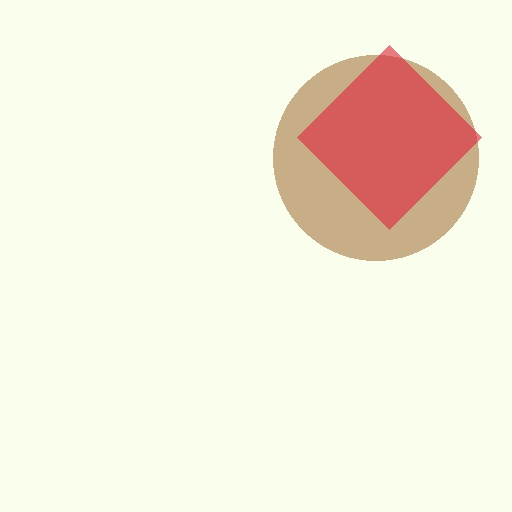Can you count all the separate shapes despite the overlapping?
Yes, there are 2 separate shapes.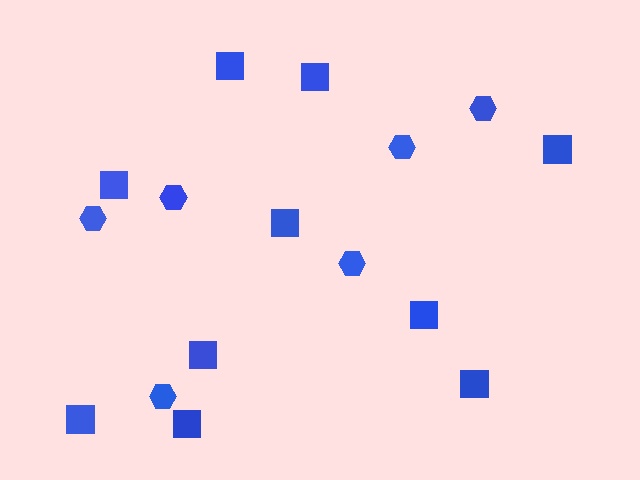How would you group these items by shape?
There are 2 groups: one group of hexagons (6) and one group of squares (10).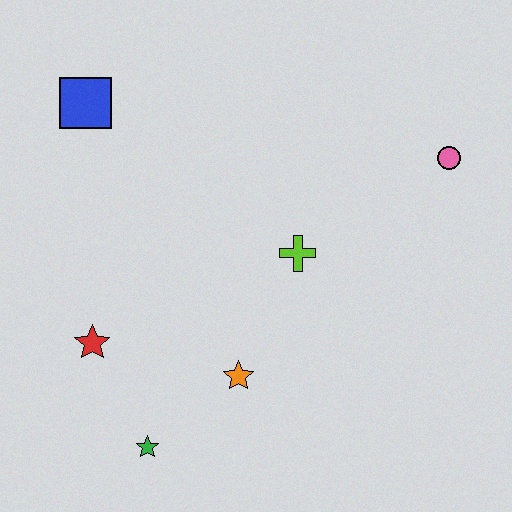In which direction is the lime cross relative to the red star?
The lime cross is to the right of the red star.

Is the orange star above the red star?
No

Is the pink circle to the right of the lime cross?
Yes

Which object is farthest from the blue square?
The pink circle is farthest from the blue square.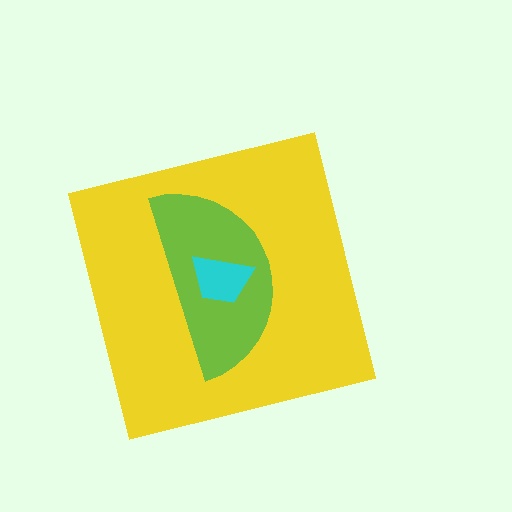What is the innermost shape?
The cyan trapezoid.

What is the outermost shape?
The yellow square.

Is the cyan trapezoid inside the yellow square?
Yes.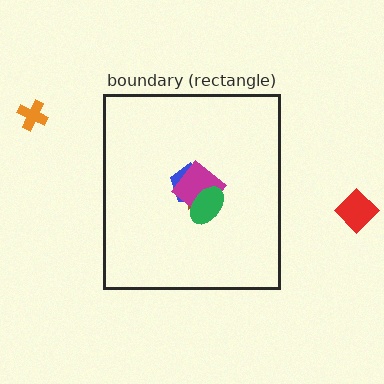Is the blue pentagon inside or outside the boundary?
Inside.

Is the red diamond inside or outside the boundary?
Outside.